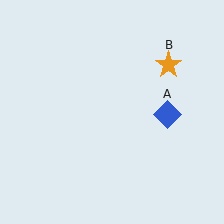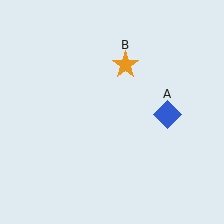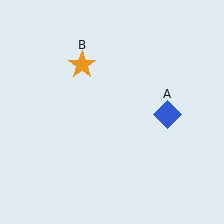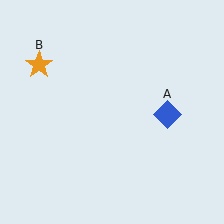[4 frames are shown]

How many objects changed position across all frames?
1 object changed position: orange star (object B).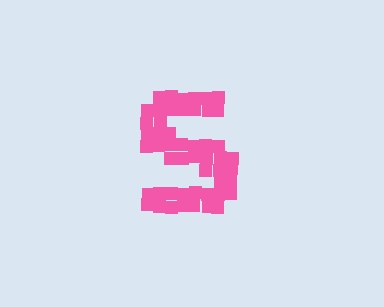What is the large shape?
The large shape is the letter S.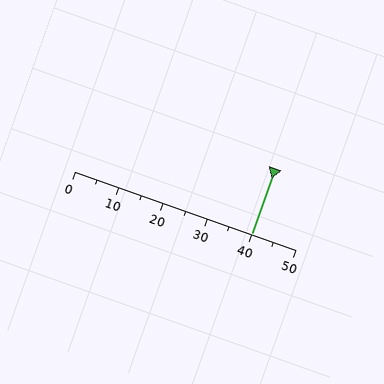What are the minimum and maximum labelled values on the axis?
The axis runs from 0 to 50.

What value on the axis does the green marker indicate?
The marker indicates approximately 40.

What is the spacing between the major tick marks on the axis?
The major ticks are spaced 10 apart.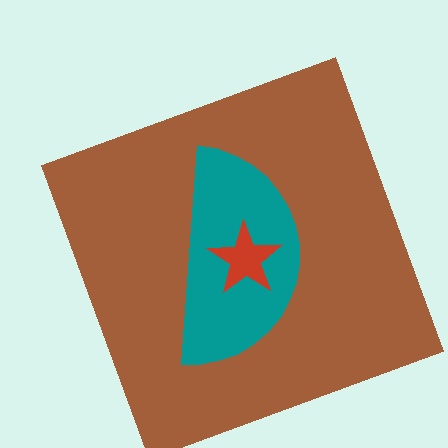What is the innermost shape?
The red star.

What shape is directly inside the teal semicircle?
The red star.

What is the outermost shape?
The brown square.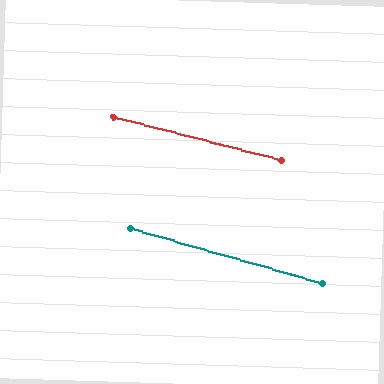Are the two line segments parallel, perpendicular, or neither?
Parallel — their directions differ by only 1.4°.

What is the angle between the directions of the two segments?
Approximately 1 degree.